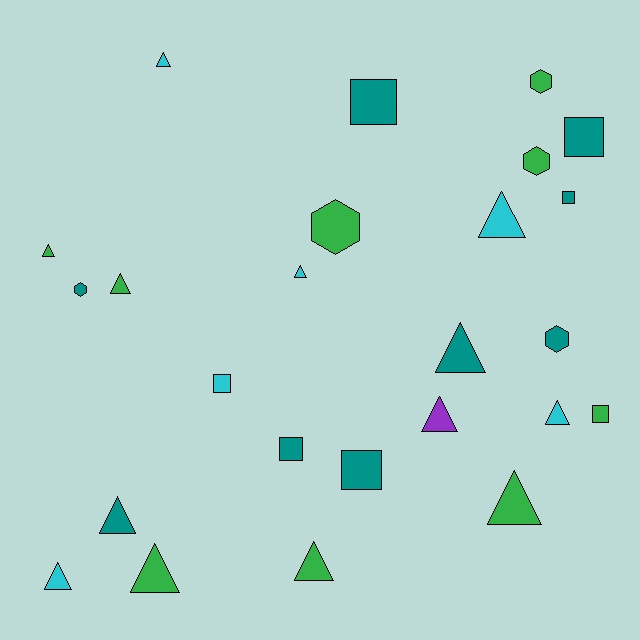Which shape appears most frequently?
Triangle, with 13 objects.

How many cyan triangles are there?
There are 5 cyan triangles.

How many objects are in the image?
There are 25 objects.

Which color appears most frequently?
Green, with 9 objects.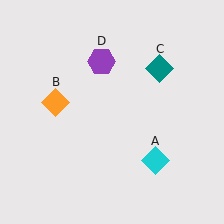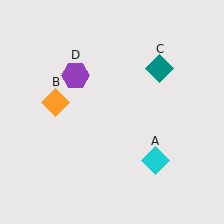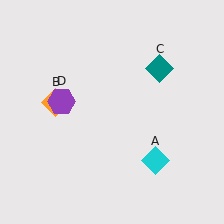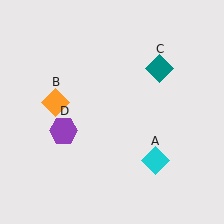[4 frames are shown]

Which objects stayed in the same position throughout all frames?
Cyan diamond (object A) and orange diamond (object B) and teal diamond (object C) remained stationary.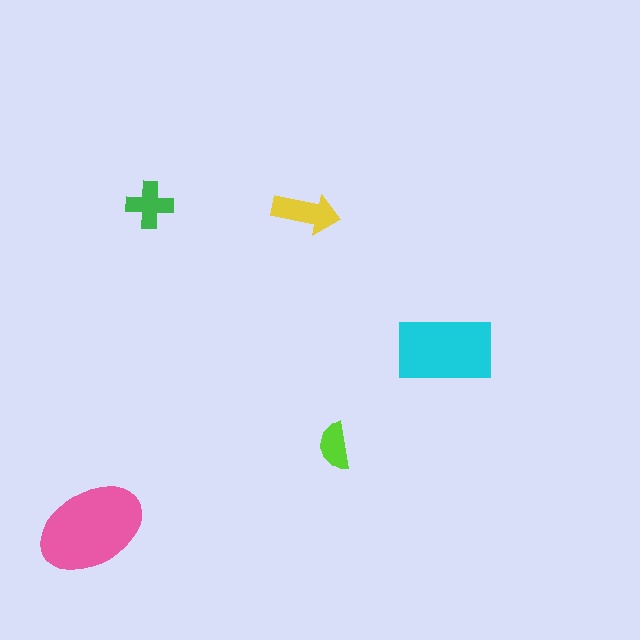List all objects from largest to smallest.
The pink ellipse, the cyan rectangle, the yellow arrow, the green cross, the lime semicircle.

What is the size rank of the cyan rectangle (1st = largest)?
2nd.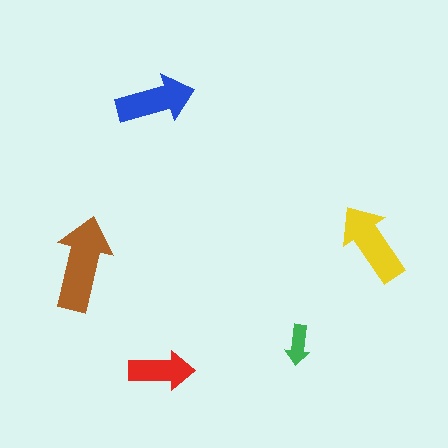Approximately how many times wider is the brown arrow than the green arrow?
About 2.5 times wider.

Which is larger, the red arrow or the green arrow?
The red one.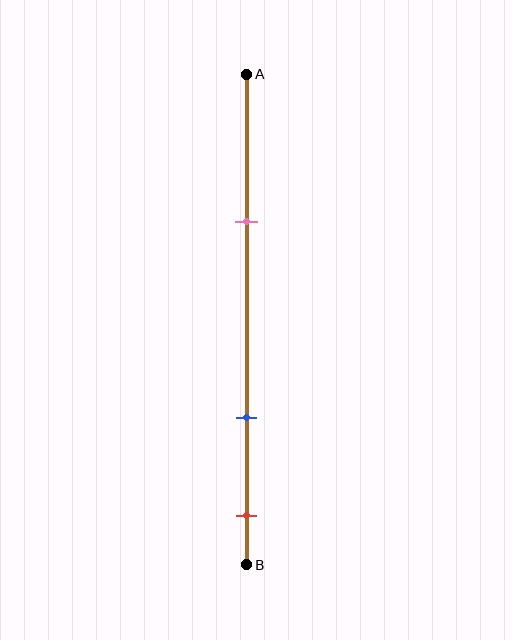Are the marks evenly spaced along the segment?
No, the marks are not evenly spaced.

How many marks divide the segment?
There are 3 marks dividing the segment.